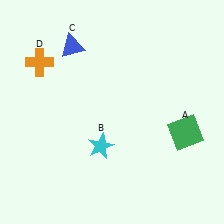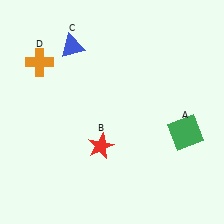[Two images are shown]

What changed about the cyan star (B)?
In Image 1, B is cyan. In Image 2, it changed to red.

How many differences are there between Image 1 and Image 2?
There is 1 difference between the two images.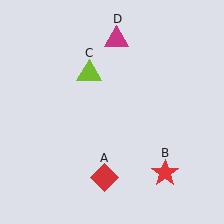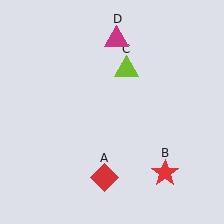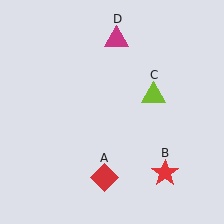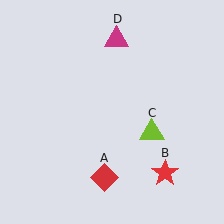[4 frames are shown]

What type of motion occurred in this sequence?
The lime triangle (object C) rotated clockwise around the center of the scene.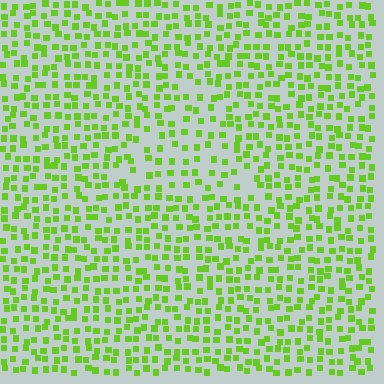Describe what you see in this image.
The image contains small lime elements arranged at two different densities. A triangle-shaped region is visible where the elements are less densely packed than the surrounding area.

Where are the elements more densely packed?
The elements are more densely packed outside the triangle boundary.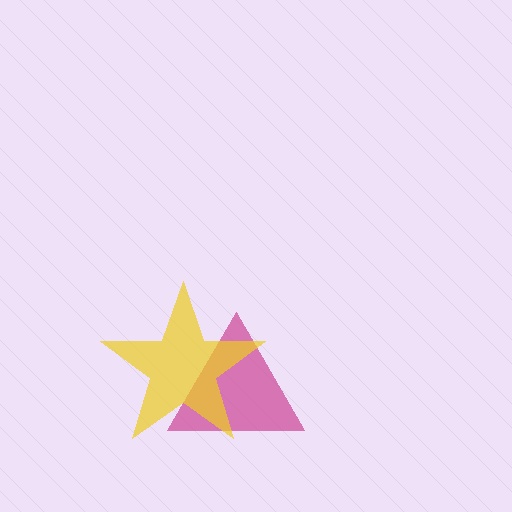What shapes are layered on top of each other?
The layered shapes are: a magenta triangle, a yellow star.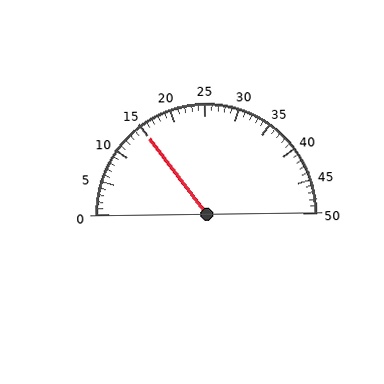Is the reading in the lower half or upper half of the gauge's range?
The reading is in the lower half of the range (0 to 50).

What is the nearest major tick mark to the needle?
The nearest major tick mark is 15.